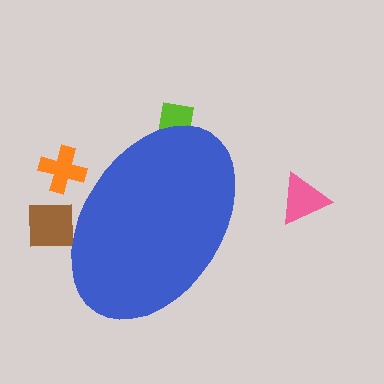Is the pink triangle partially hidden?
No, the pink triangle is fully visible.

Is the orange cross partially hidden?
Yes, the orange cross is partially hidden behind the blue ellipse.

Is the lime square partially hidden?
Yes, the lime square is partially hidden behind the blue ellipse.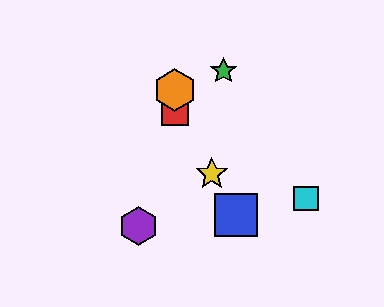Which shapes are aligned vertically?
The red square, the orange hexagon are aligned vertically.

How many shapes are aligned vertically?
2 shapes (the red square, the orange hexagon) are aligned vertically.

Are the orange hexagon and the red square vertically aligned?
Yes, both are at x≈175.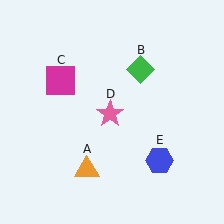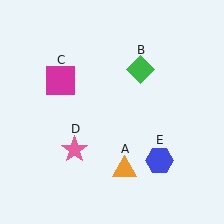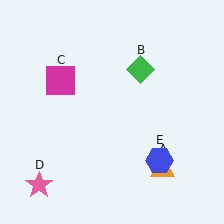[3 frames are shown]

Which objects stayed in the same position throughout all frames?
Green diamond (object B) and magenta square (object C) and blue hexagon (object E) remained stationary.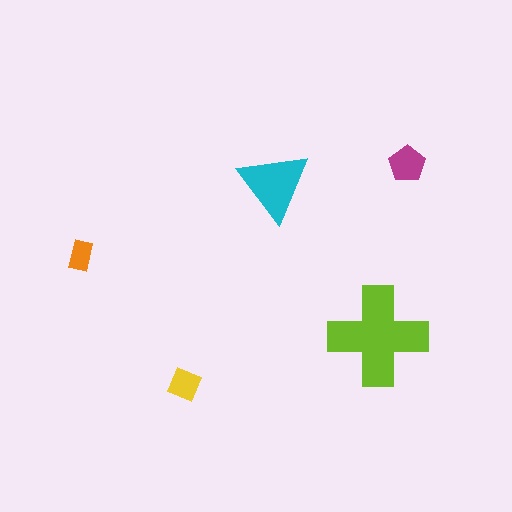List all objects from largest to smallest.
The lime cross, the cyan triangle, the magenta pentagon, the yellow diamond, the orange rectangle.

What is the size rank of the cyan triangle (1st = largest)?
2nd.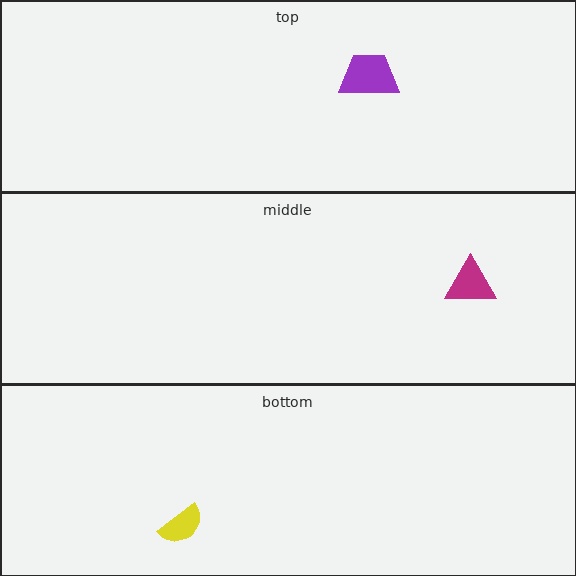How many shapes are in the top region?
1.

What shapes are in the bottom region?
The yellow semicircle.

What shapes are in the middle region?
The magenta triangle.